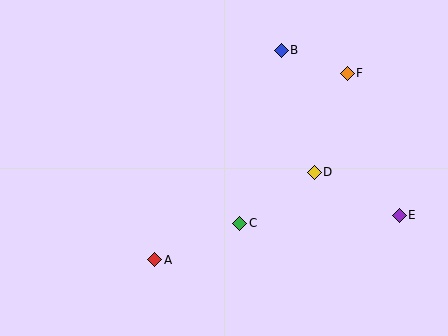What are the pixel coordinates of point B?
Point B is at (281, 50).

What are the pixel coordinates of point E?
Point E is at (399, 215).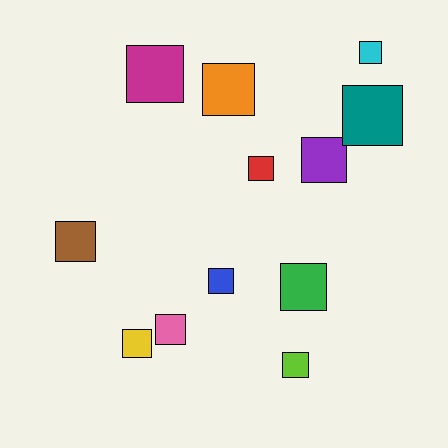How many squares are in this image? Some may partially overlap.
There are 12 squares.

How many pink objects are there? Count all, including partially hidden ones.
There is 1 pink object.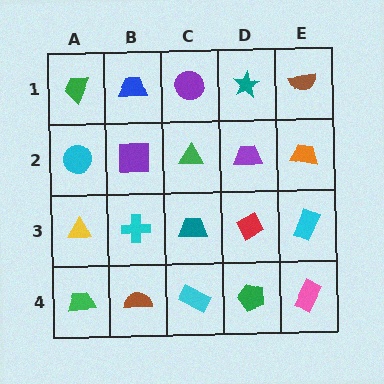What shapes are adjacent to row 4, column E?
A cyan rectangle (row 3, column E), a green pentagon (row 4, column D).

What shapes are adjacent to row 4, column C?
A teal trapezoid (row 3, column C), a brown semicircle (row 4, column B), a green pentagon (row 4, column D).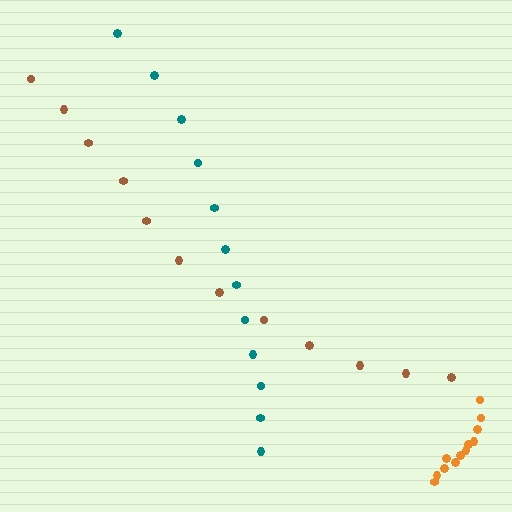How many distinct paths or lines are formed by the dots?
There are 3 distinct paths.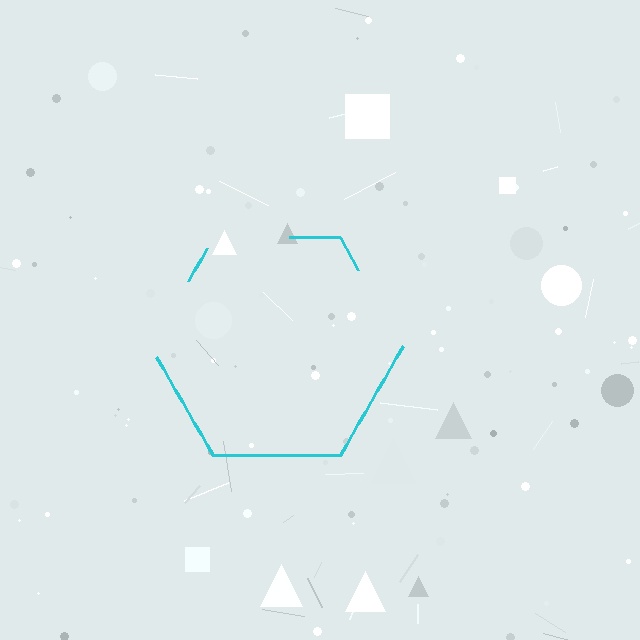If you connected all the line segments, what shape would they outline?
They would outline a hexagon.